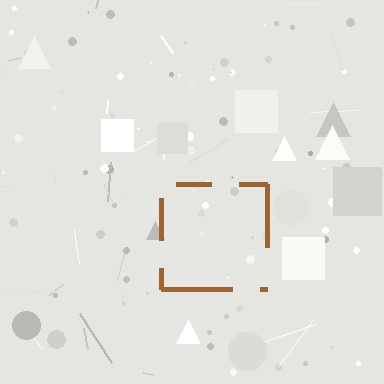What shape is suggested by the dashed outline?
The dashed outline suggests a square.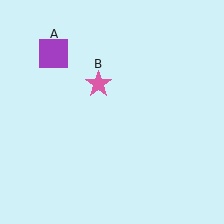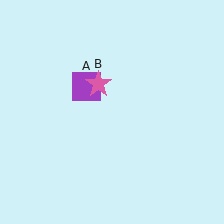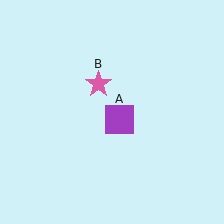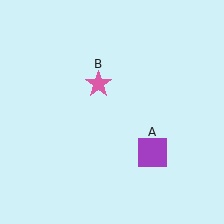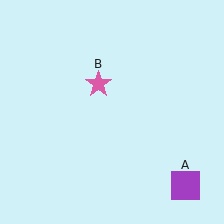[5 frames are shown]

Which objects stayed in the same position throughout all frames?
Pink star (object B) remained stationary.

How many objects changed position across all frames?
1 object changed position: purple square (object A).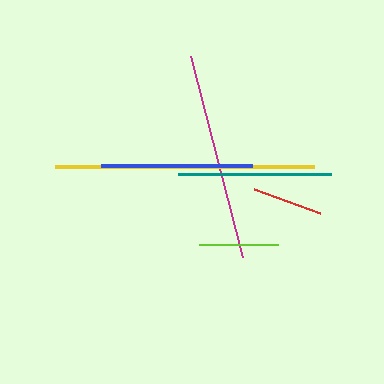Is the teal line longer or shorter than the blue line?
The teal line is longer than the blue line.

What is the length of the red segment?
The red segment is approximately 71 pixels long.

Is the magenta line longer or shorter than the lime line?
The magenta line is longer than the lime line.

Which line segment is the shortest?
The red line is the shortest at approximately 71 pixels.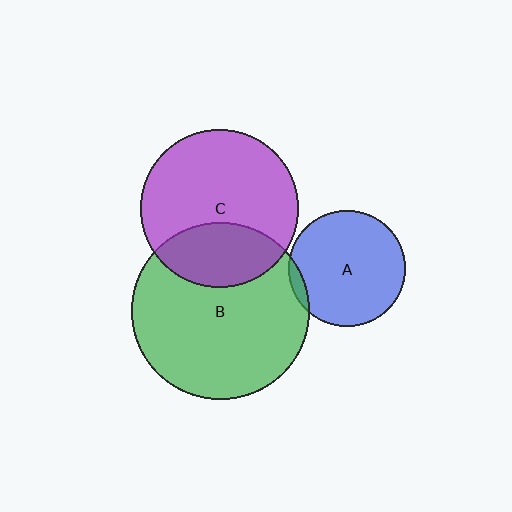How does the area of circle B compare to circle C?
Approximately 1.3 times.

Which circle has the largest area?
Circle B (green).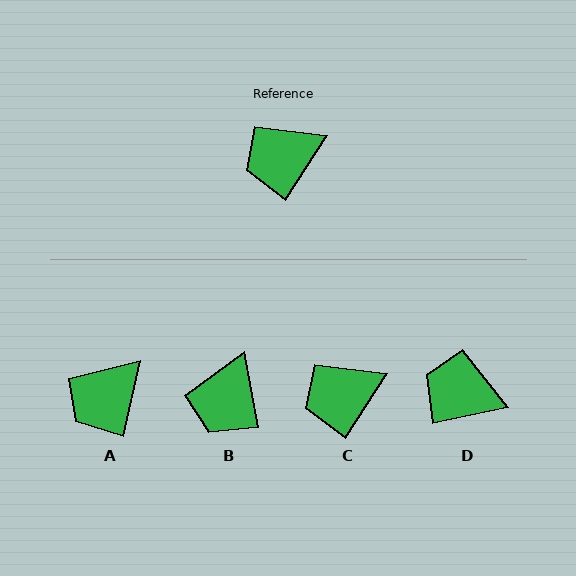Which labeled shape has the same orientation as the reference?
C.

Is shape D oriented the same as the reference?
No, it is off by about 45 degrees.